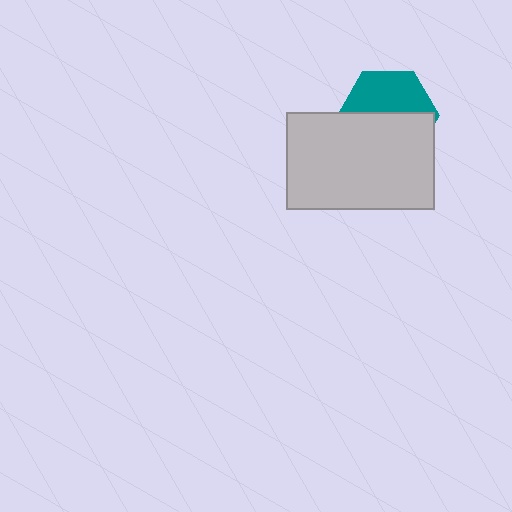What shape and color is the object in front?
The object in front is a light gray rectangle.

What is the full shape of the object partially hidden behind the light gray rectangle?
The partially hidden object is a teal hexagon.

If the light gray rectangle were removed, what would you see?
You would see the complete teal hexagon.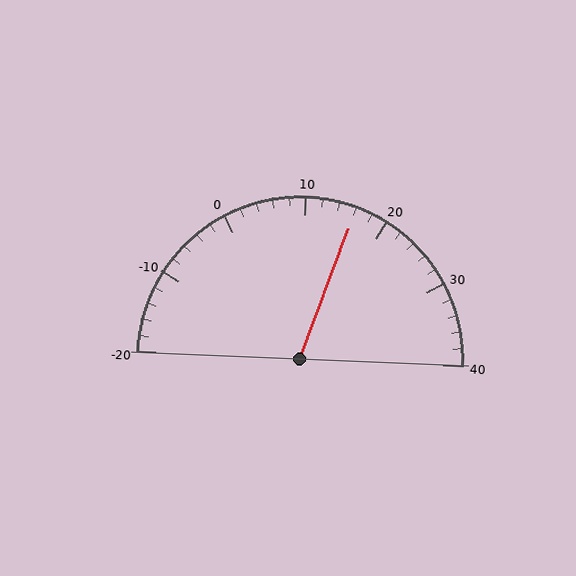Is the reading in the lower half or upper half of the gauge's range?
The reading is in the upper half of the range (-20 to 40).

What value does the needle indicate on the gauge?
The needle indicates approximately 16.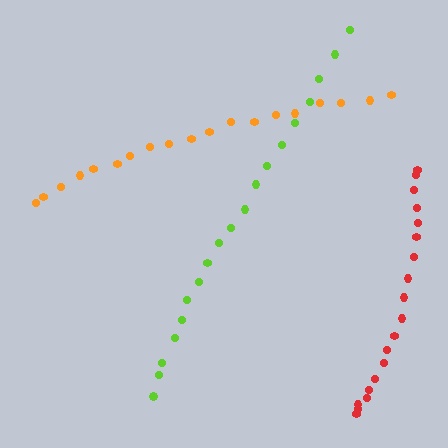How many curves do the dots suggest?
There are 3 distinct paths.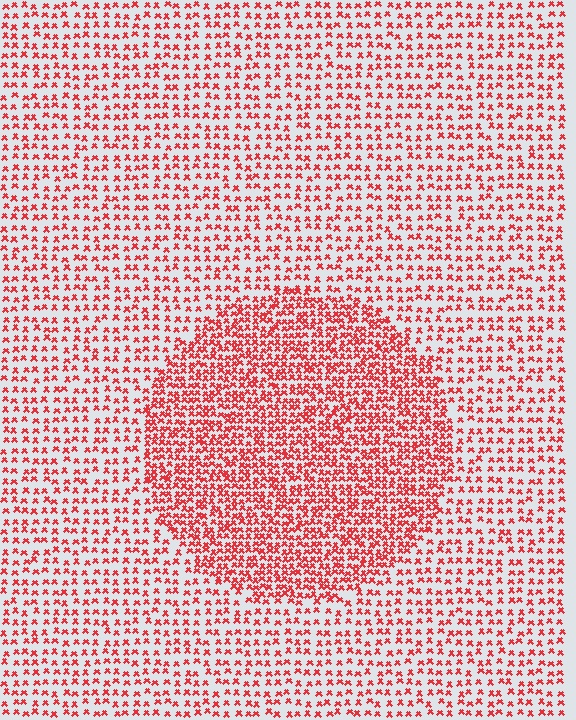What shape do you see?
I see a circle.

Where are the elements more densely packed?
The elements are more densely packed inside the circle boundary.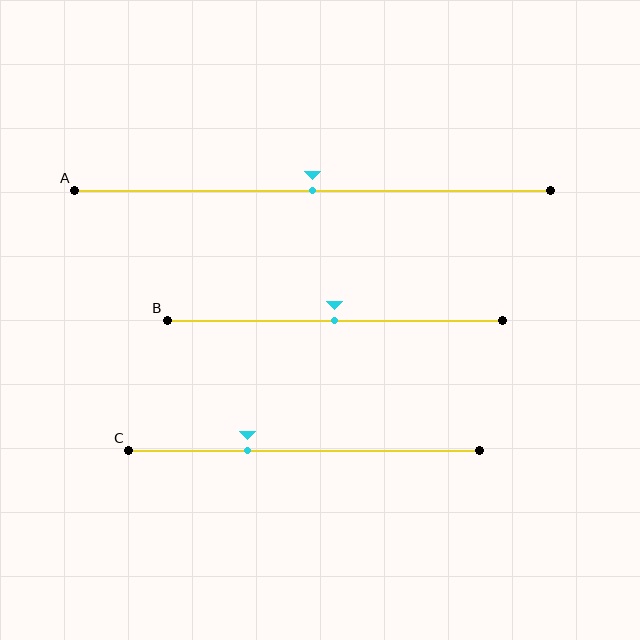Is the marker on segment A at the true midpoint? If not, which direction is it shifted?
Yes, the marker on segment A is at the true midpoint.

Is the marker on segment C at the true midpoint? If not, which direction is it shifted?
No, the marker on segment C is shifted to the left by about 16% of the segment length.